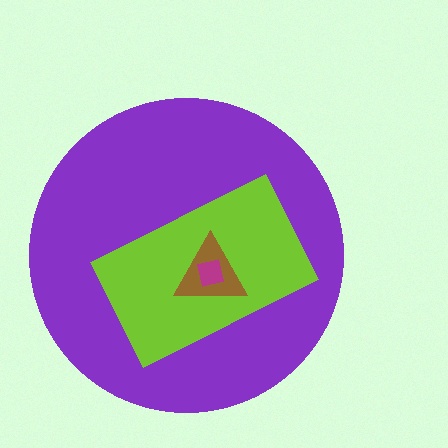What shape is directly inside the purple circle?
The lime rectangle.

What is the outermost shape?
The purple circle.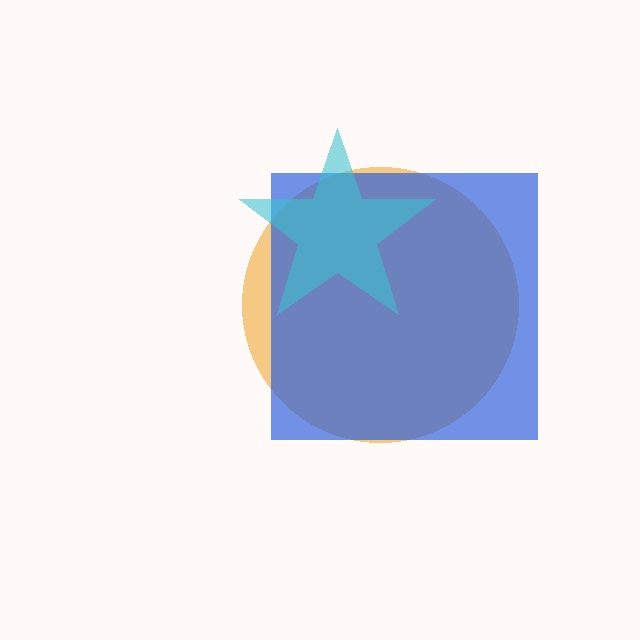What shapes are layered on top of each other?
The layered shapes are: an orange circle, a blue square, a cyan star.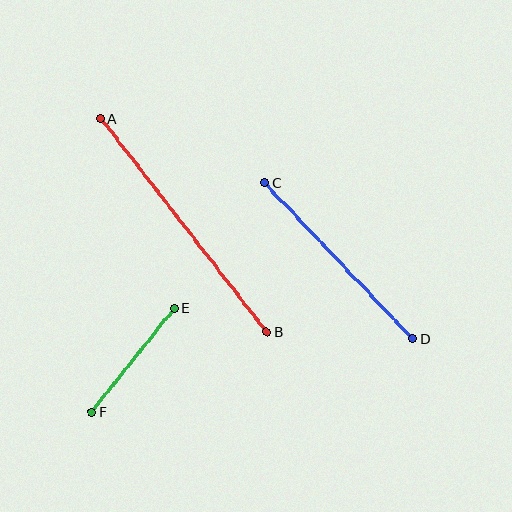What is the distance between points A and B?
The distance is approximately 270 pixels.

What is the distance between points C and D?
The distance is approximately 215 pixels.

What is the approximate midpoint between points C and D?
The midpoint is at approximately (338, 261) pixels.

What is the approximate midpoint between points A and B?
The midpoint is at approximately (184, 225) pixels.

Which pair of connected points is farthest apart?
Points A and B are farthest apart.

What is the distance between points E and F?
The distance is approximately 133 pixels.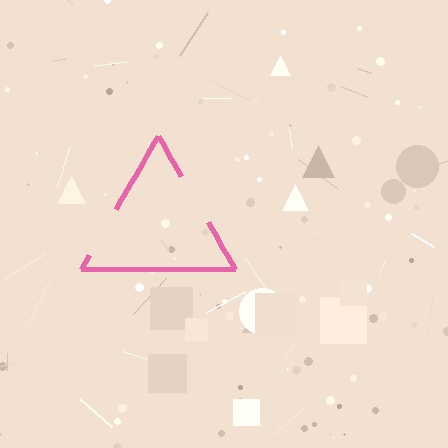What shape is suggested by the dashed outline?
The dashed outline suggests a triangle.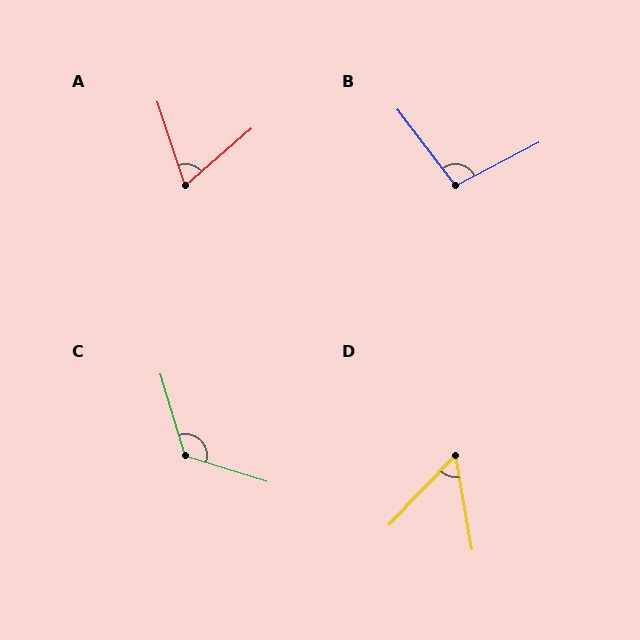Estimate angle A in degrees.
Approximately 67 degrees.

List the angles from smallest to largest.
D (54°), A (67°), B (100°), C (125°).